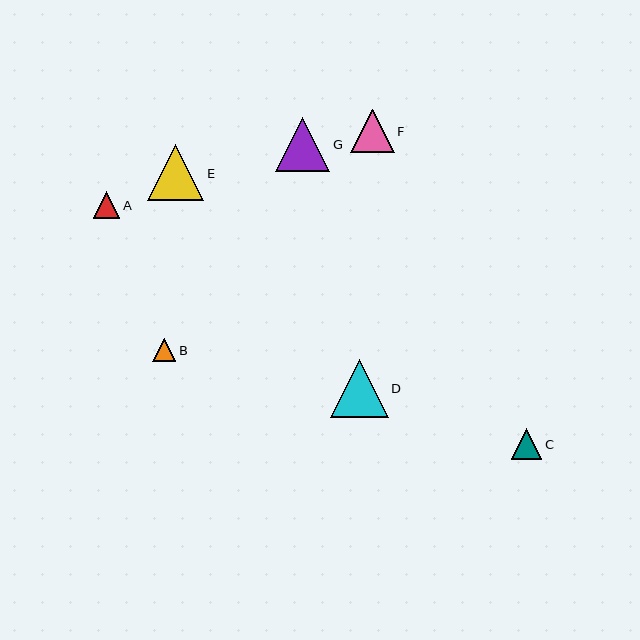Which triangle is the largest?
Triangle D is the largest with a size of approximately 58 pixels.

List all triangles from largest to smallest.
From largest to smallest: D, E, G, F, C, A, B.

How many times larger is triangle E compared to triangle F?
Triangle E is approximately 1.3 times the size of triangle F.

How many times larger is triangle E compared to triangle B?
Triangle E is approximately 2.4 times the size of triangle B.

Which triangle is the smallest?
Triangle B is the smallest with a size of approximately 24 pixels.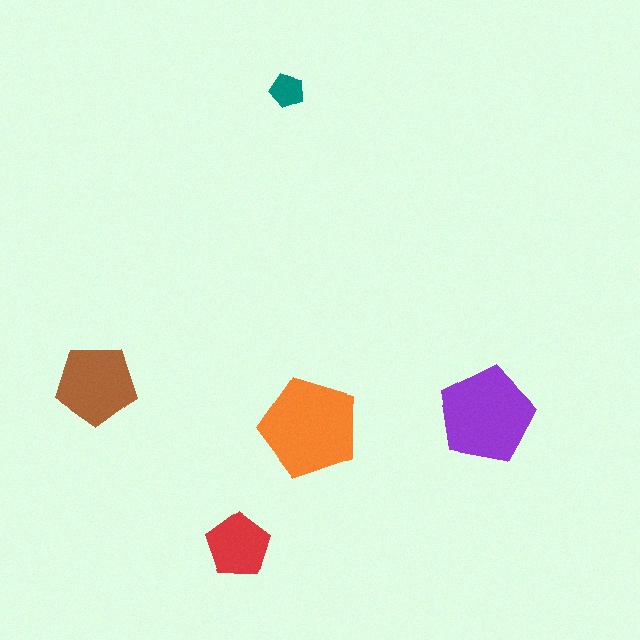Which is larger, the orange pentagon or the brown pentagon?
The orange one.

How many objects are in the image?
There are 5 objects in the image.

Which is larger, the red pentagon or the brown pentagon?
The brown one.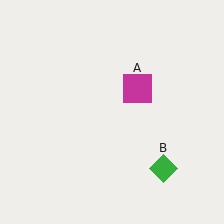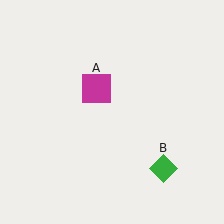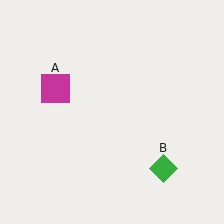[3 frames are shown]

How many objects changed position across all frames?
1 object changed position: magenta square (object A).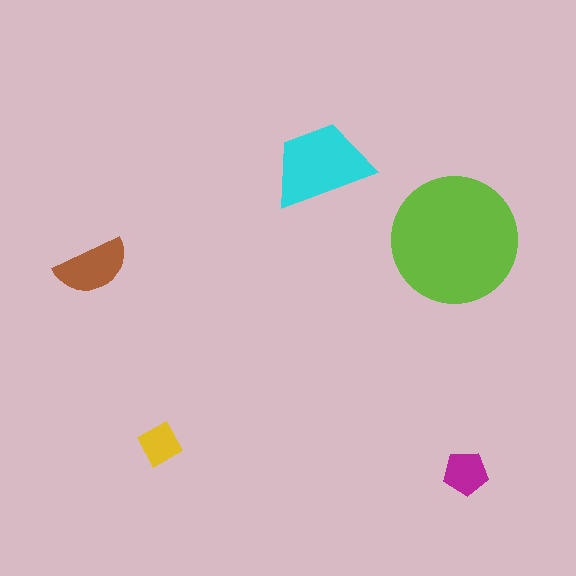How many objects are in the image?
There are 5 objects in the image.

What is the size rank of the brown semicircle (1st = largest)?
3rd.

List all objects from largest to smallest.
The lime circle, the cyan trapezoid, the brown semicircle, the magenta pentagon, the yellow diamond.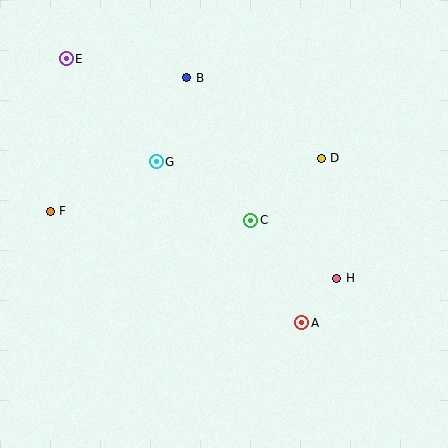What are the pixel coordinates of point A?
Point A is at (302, 323).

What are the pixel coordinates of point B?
Point B is at (187, 78).